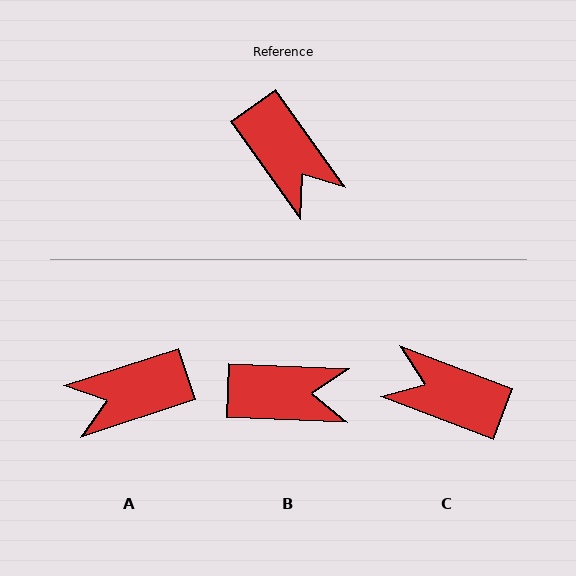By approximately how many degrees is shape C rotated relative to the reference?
Approximately 146 degrees clockwise.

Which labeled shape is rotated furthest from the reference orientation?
C, about 146 degrees away.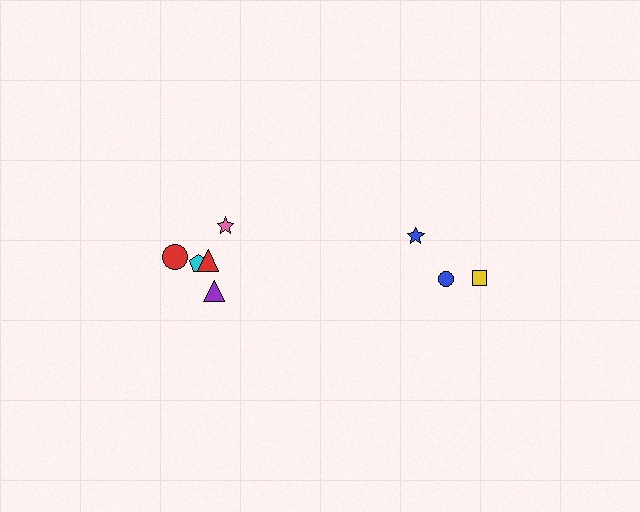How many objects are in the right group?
There are 3 objects.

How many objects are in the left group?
There are 5 objects.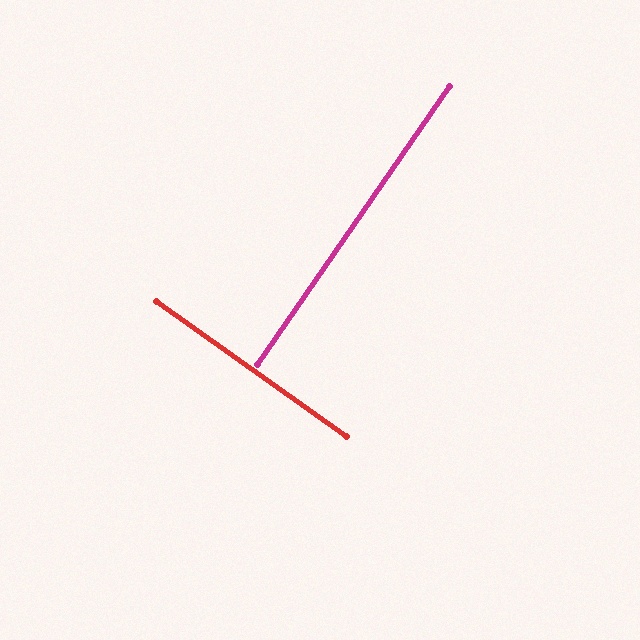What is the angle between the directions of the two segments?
Approximately 89 degrees.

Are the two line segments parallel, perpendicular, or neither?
Perpendicular — they meet at approximately 89°.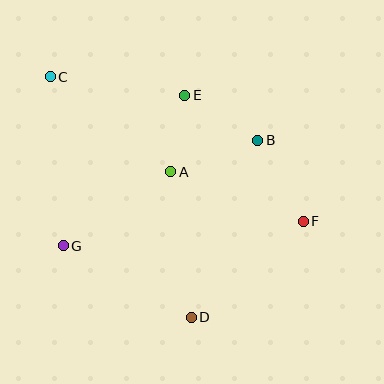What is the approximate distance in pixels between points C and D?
The distance between C and D is approximately 279 pixels.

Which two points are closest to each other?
Points A and E are closest to each other.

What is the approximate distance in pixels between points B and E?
The distance between B and E is approximately 85 pixels.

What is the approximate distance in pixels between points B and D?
The distance between B and D is approximately 189 pixels.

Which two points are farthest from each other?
Points C and F are farthest from each other.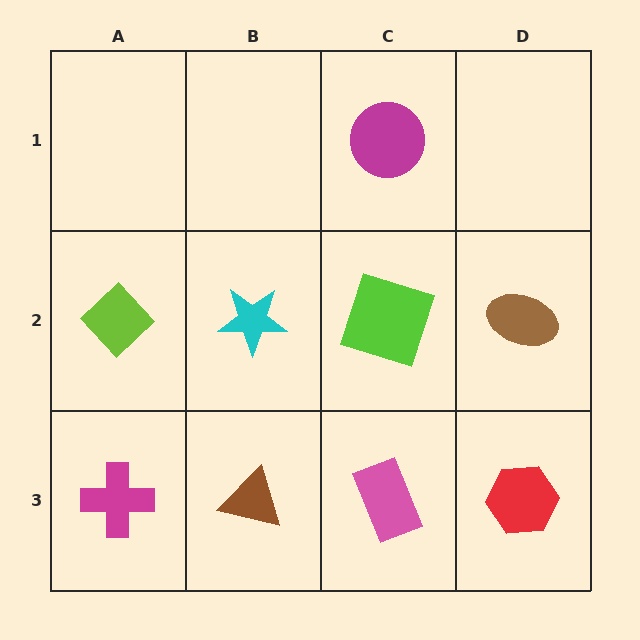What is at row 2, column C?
A lime square.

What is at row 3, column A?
A magenta cross.